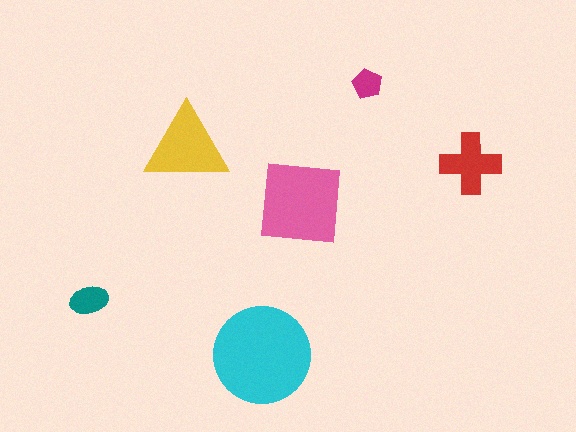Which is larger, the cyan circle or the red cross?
The cyan circle.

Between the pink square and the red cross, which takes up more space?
The pink square.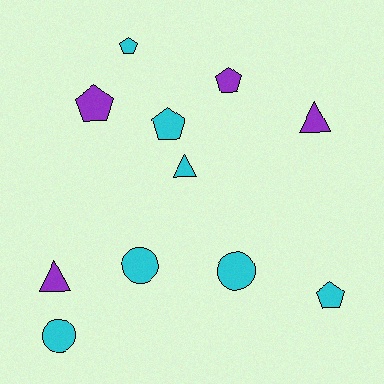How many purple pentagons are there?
There are 2 purple pentagons.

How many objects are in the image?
There are 11 objects.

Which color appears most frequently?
Cyan, with 7 objects.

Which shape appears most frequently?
Pentagon, with 5 objects.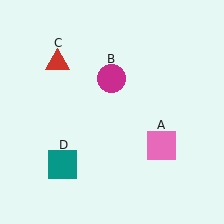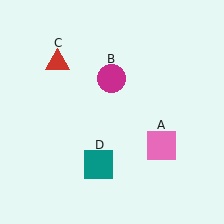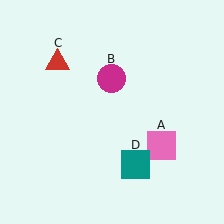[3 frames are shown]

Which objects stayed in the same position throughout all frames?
Pink square (object A) and magenta circle (object B) and red triangle (object C) remained stationary.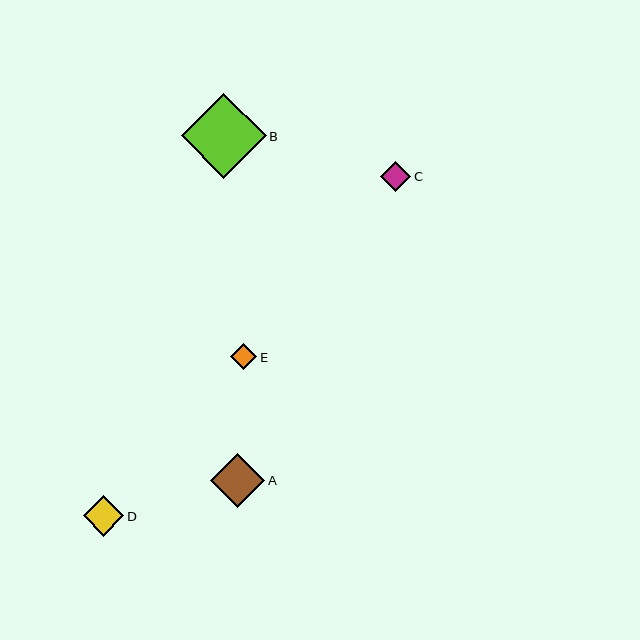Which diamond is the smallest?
Diamond E is the smallest with a size of approximately 26 pixels.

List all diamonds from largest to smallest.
From largest to smallest: B, A, D, C, E.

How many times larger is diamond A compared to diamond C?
Diamond A is approximately 1.8 times the size of diamond C.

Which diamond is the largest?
Diamond B is the largest with a size of approximately 85 pixels.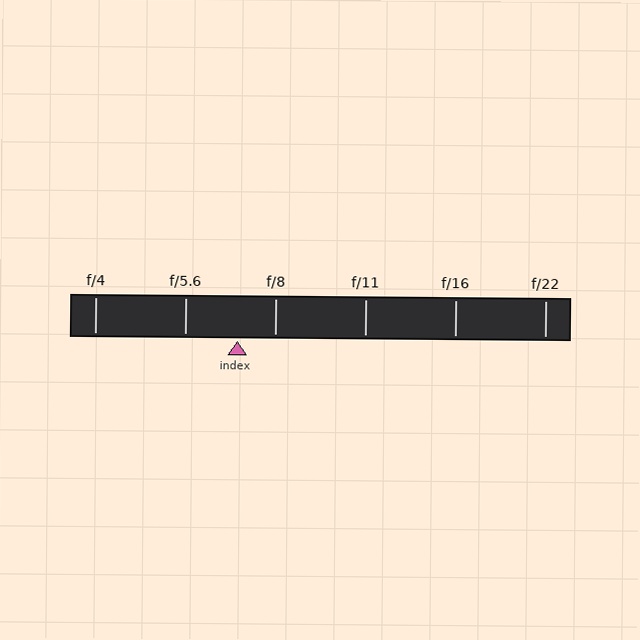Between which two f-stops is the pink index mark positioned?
The index mark is between f/5.6 and f/8.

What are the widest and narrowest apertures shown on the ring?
The widest aperture shown is f/4 and the narrowest is f/22.